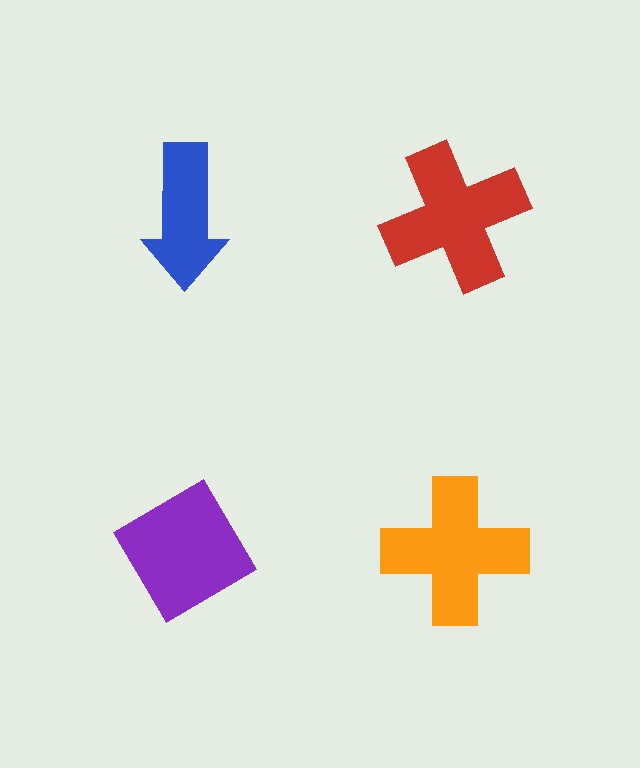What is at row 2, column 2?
An orange cross.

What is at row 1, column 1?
A blue arrow.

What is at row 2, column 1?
A purple diamond.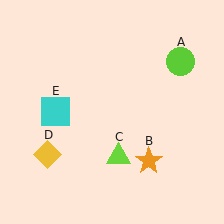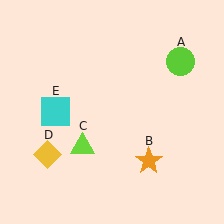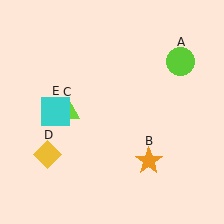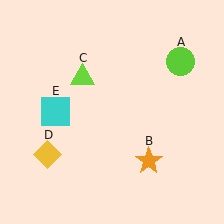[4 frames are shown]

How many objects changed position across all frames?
1 object changed position: lime triangle (object C).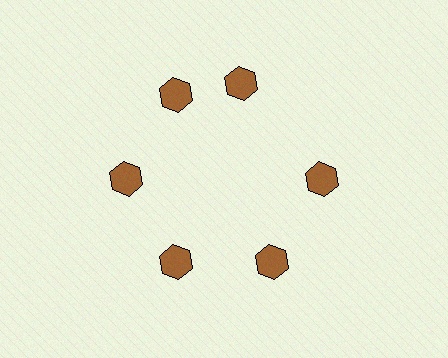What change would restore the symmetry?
The symmetry would be restored by rotating it back into even spacing with its neighbors so that all 6 hexagons sit at equal angles and equal distance from the center.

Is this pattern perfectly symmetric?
No. The 6 brown hexagons are arranged in a ring, but one element near the 1 o'clock position is rotated out of alignment along the ring, breaking the 6-fold rotational symmetry.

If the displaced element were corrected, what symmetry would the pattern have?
It would have 6-fold rotational symmetry — the pattern would map onto itself every 60 degrees.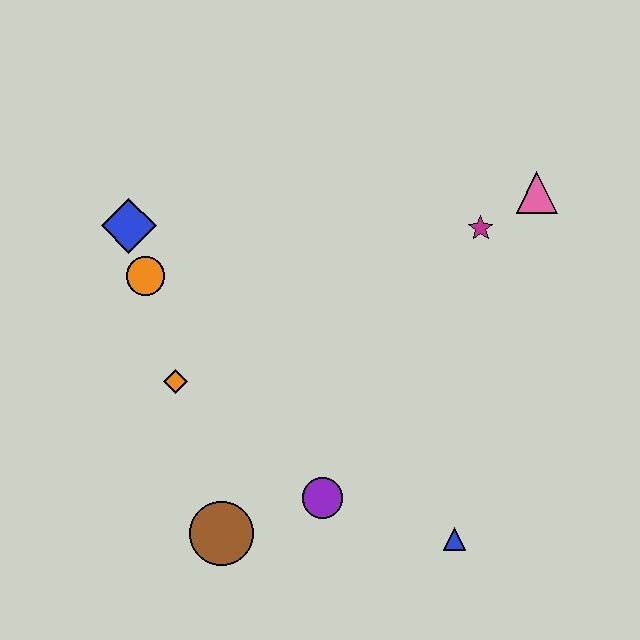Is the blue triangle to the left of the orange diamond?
No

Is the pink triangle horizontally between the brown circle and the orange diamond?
No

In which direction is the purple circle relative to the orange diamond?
The purple circle is to the right of the orange diamond.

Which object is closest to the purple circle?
The brown circle is closest to the purple circle.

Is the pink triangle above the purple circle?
Yes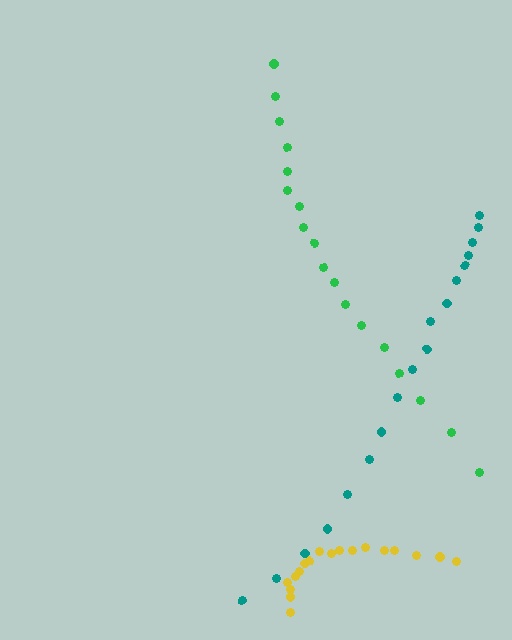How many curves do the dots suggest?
There are 3 distinct paths.